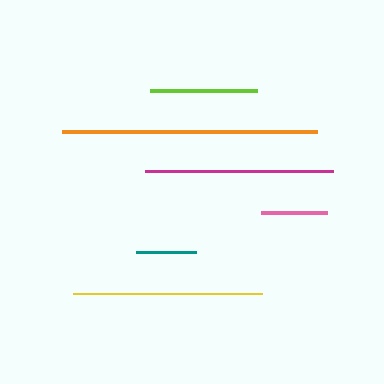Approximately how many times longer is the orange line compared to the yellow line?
The orange line is approximately 1.3 times the length of the yellow line.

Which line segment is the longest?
The orange line is the longest at approximately 255 pixels.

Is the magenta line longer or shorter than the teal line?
The magenta line is longer than the teal line.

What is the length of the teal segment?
The teal segment is approximately 60 pixels long.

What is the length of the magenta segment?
The magenta segment is approximately 188 pixels long.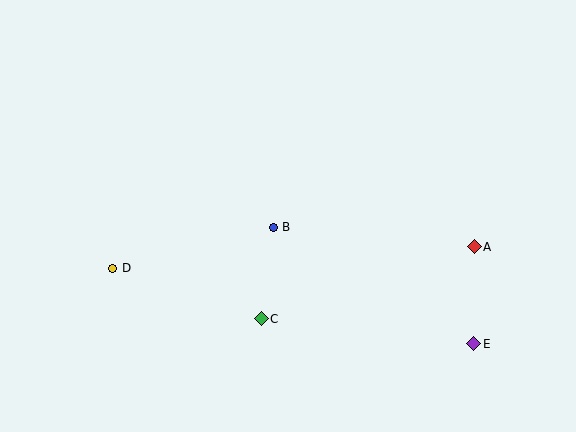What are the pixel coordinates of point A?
Point A is at (474, 247).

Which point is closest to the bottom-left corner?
Point D is closest to the bottom-left corner.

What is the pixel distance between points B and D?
The distance between B and D is 166 pixels.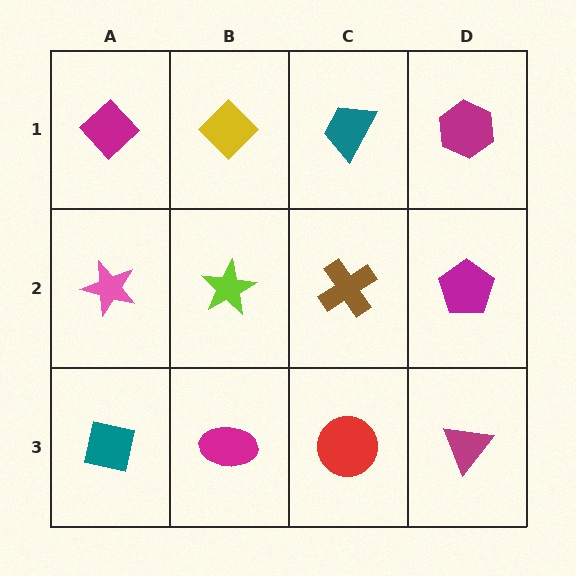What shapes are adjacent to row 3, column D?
A magenta pentagon (row 2, column D), a red circle (row 3, column C).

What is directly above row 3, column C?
A brown cross.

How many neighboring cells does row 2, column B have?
4.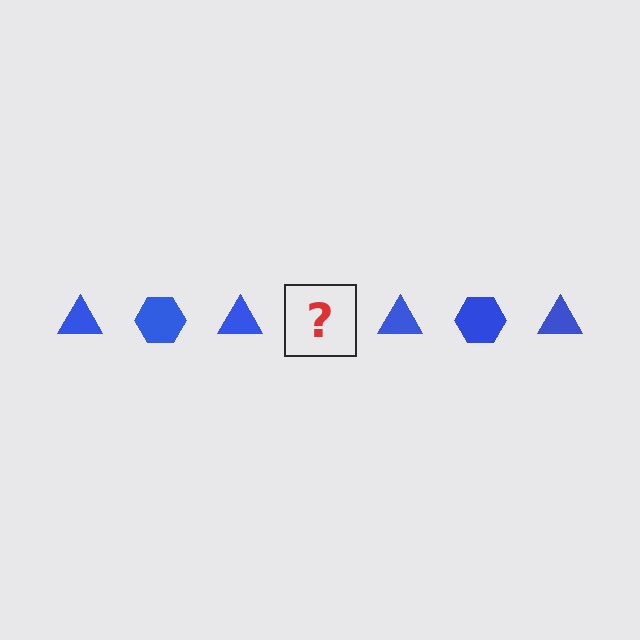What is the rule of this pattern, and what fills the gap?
The rule is that the pattern cycles through triangle, hexagon shapes in blue. The gap should be filled with a blue hexagon.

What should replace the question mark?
The question mark should be replaced with a blue hexagon.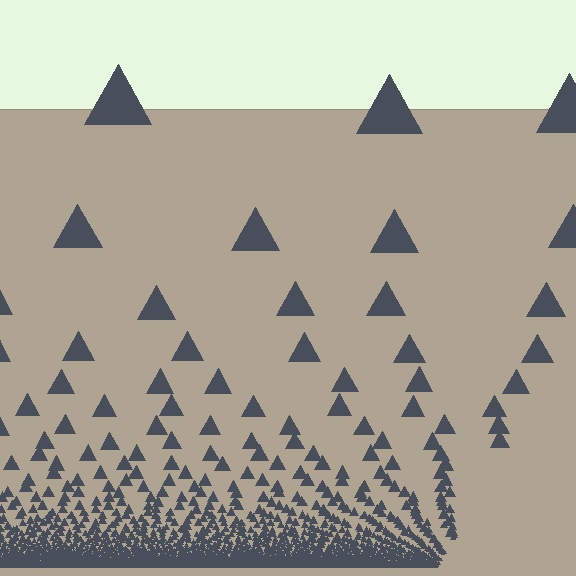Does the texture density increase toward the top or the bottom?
Density increases toward the bottom.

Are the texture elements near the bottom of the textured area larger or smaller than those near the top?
Smaller. The gradient is inverted — elements near the bottom are smaller and denser.